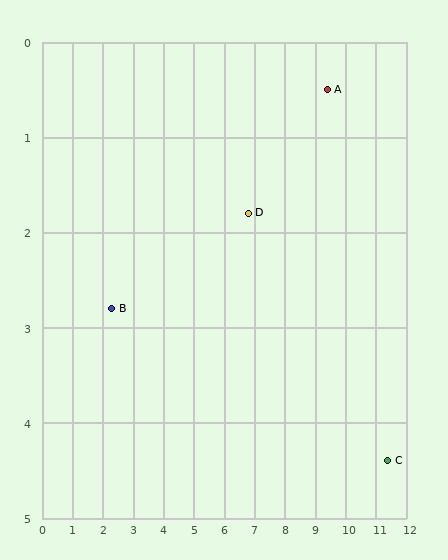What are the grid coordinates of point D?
Point D is at approximately (6.8, 1.8).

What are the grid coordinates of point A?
Point A is at approximately (9.4, 0.5).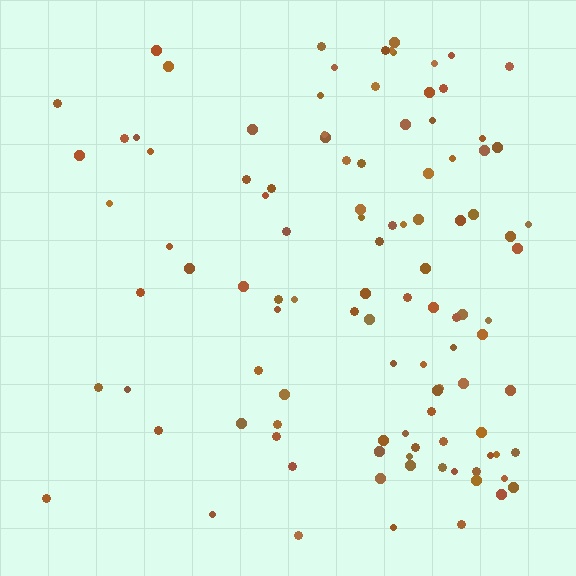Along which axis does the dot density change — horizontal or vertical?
Horizontal.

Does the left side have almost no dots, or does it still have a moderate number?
Still a moderate number, just noticeably fewer than the right.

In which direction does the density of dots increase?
From left to right, with the right side densest.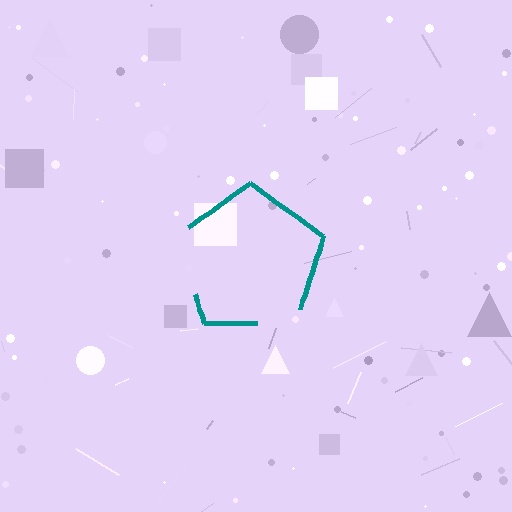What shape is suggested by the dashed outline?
The dashed outline suggests a pentagon.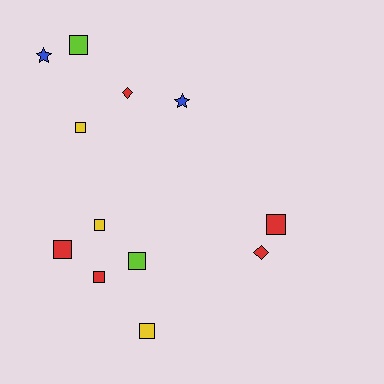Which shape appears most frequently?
Square, with 8 objects.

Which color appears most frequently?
Red, with 5 objects.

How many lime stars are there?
There are no lime stars.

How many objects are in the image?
There are 12 objects.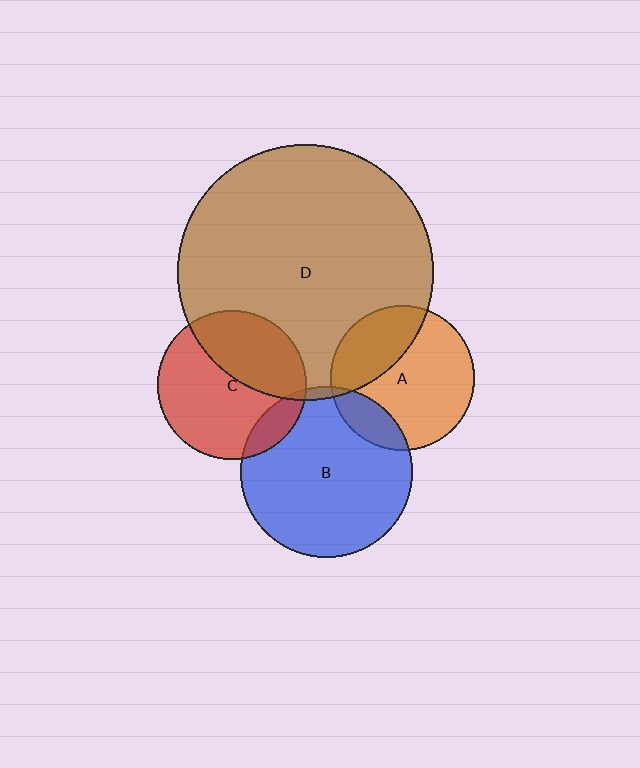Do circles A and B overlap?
Yes.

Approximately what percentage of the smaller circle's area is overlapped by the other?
Approximately 15%.